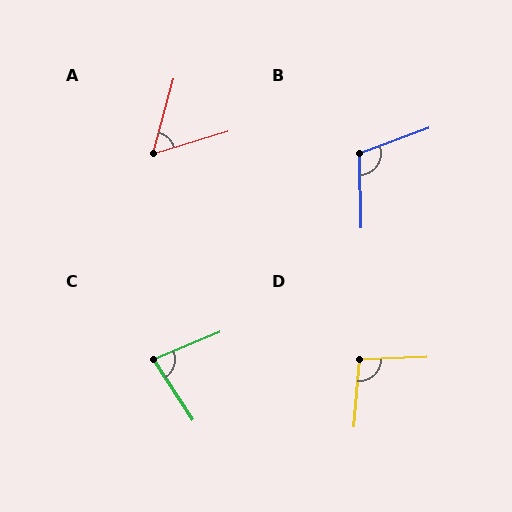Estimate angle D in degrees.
Approximately 97 degrees.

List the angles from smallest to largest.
A (58°), C (79°), D (97°), B (109°).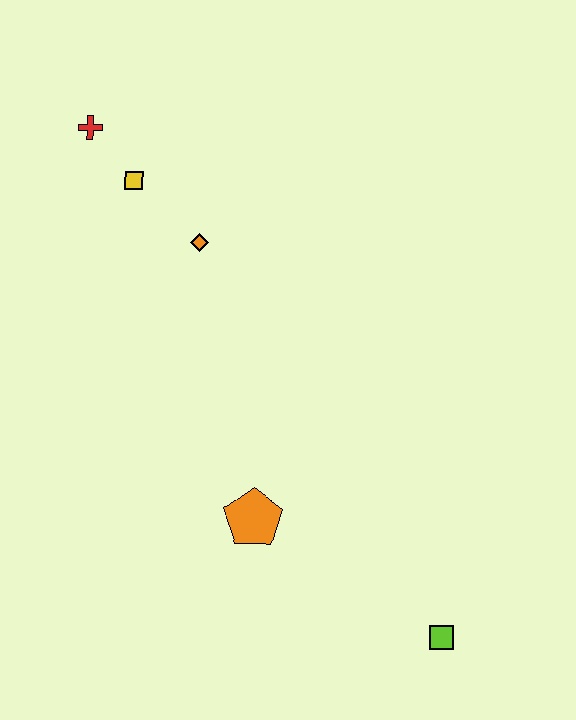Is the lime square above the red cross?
No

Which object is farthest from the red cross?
The lime square is farthest from the red cross.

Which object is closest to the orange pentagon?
The lime square is closest to the orange pentagon.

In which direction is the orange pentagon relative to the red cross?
The orange pentagon is below the red cross.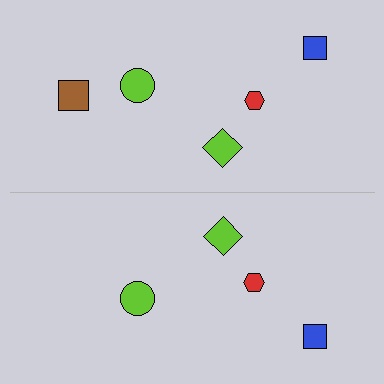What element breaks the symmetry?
A brown square is missing from the bottom side.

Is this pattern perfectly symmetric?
No, the pattern is not perfectly symmetric. A brown square is missing from the bottom side.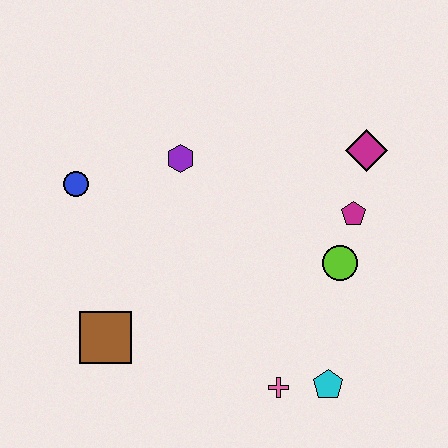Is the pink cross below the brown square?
Yes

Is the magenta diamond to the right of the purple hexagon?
Yes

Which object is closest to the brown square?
The blue circle is closest to the brown square.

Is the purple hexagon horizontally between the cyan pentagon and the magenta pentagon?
No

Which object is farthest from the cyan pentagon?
The blue circle is farthest from the cyan pentagon.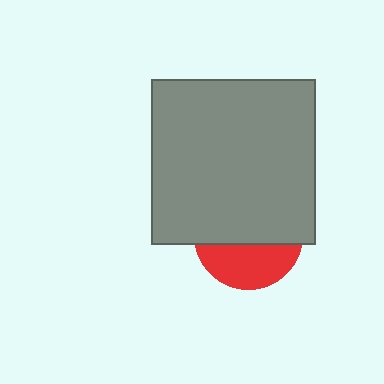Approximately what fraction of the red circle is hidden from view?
Roughly 62% of the red circle is hidden behind the gray square.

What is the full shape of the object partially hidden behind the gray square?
The partially hidden object is a red circle.